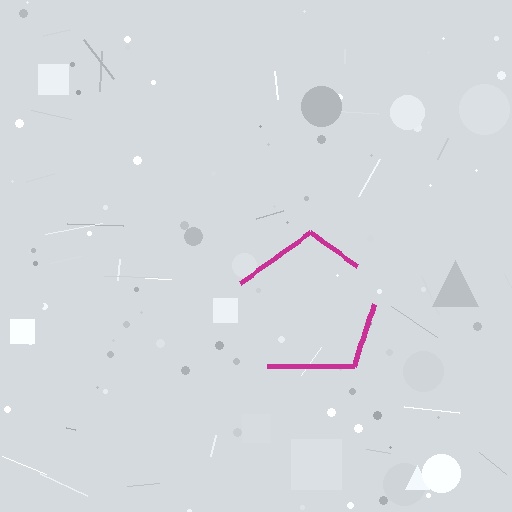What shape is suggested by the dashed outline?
The dashed outline suggests a pentagon.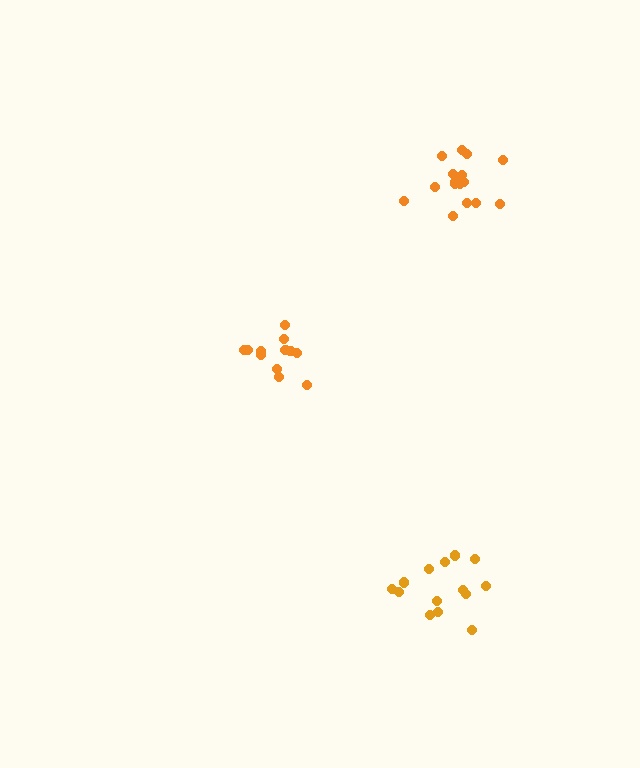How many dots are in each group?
Group 1: 14 dots, Group 2: 17 dots, Group 3: 12 dots (43 total).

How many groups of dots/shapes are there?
There are 3 groups.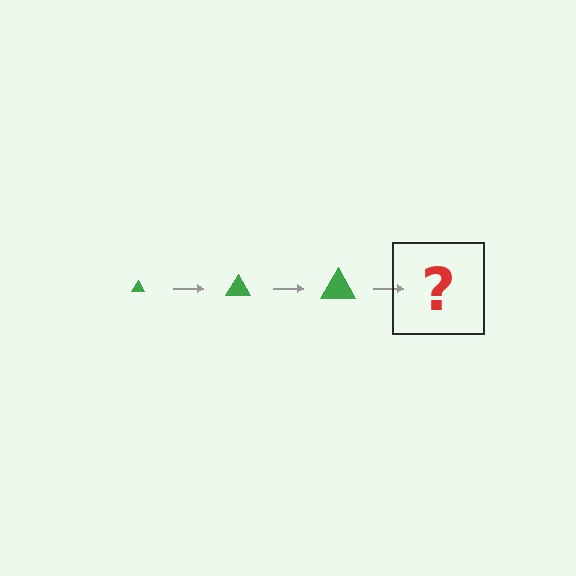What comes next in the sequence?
The next element should be a green triangle, larger than the previous one.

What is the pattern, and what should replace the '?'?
The pattern is that the triangle gets progressively larger each step. The '?' should be a green triangle, larger than the previous one.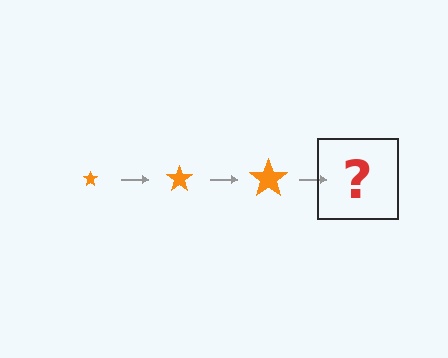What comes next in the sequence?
The next element should be an orange star, larger than the previous one.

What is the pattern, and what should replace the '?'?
The pattern is that the star gets progressively larger each step. The '?' should be an orange star, larger than the previous one.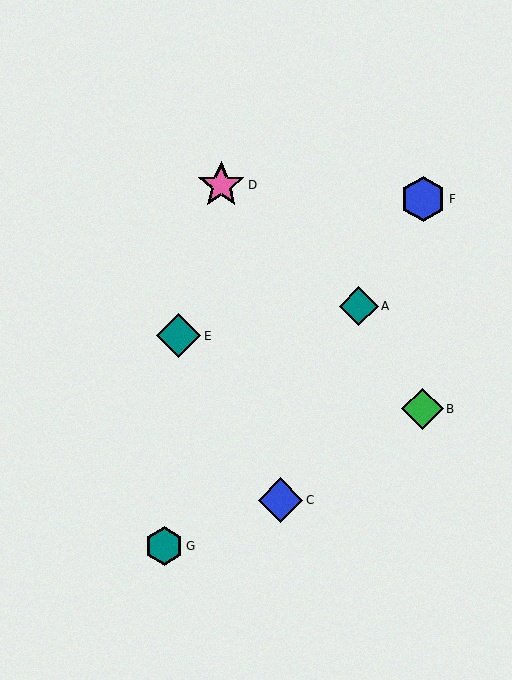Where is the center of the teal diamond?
The center of the teal diamond is at (359, 306).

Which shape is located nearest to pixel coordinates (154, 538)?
The teal hexagon (labeled G) at (164, 546) is nearest to that location.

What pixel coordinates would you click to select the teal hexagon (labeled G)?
Click at (164, 546) to select the teal hexagon G.